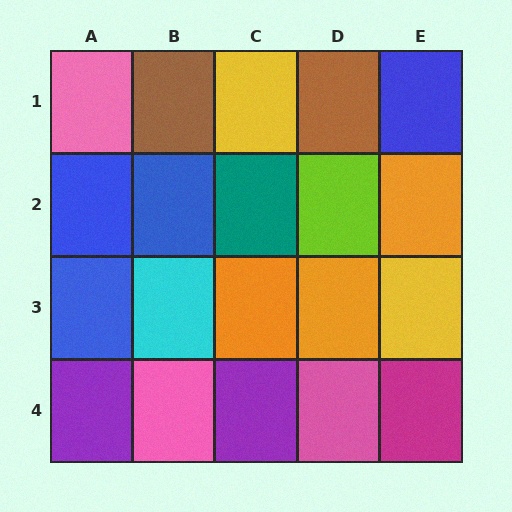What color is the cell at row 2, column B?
Blue.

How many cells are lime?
1 cell is lime.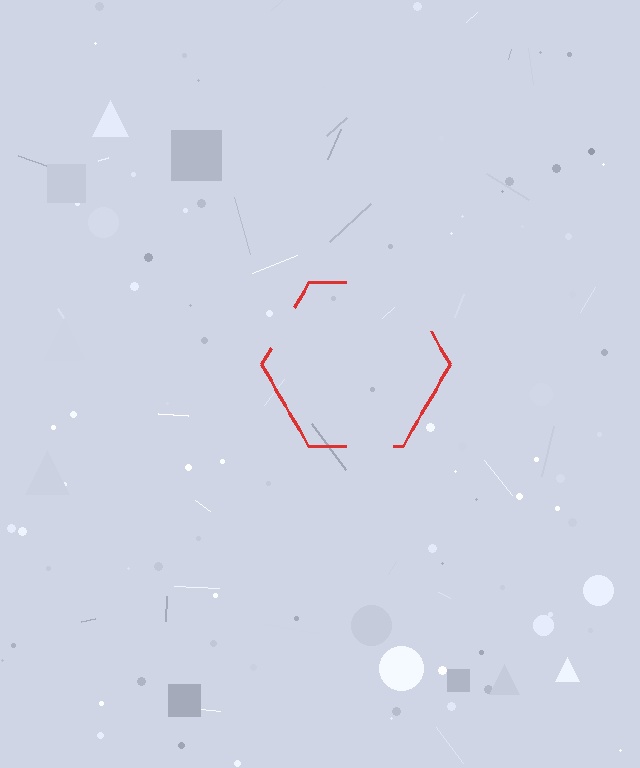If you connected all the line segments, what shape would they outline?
They would outline a hexagon.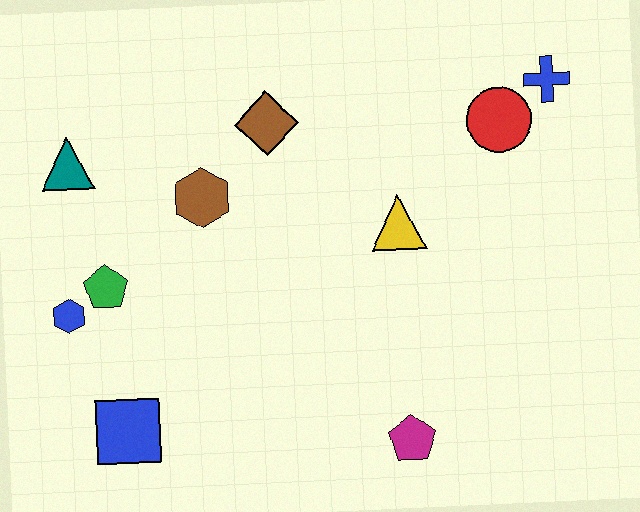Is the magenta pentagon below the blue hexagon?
Yes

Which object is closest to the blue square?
The blue hexagon is closest to the blue square.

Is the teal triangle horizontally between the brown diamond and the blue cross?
No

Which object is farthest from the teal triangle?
The blue cross is farthest from the teal triangle.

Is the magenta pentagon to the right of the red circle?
No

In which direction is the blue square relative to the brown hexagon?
The blue square is below the brown hexagon.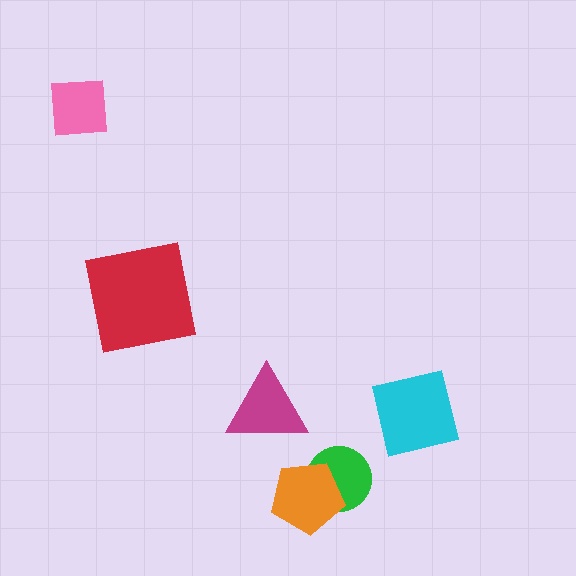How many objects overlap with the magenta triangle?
0 objects overlap with the magenta triangle.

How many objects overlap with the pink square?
0 objects overlap with the pink square.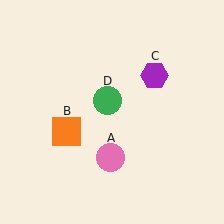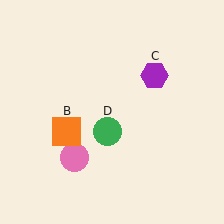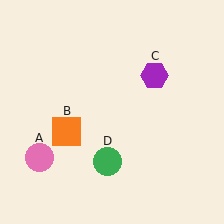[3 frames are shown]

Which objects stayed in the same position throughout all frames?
Orange square (object B) and purple hexagon (object C) remained stationary.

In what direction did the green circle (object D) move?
The green circle (object D) moved down.